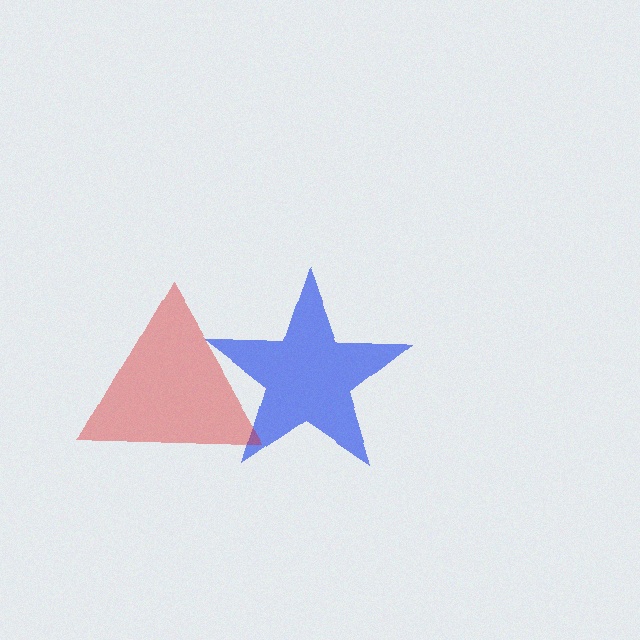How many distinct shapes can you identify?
There are 2 distinct shapes: a blue star, a red triangle.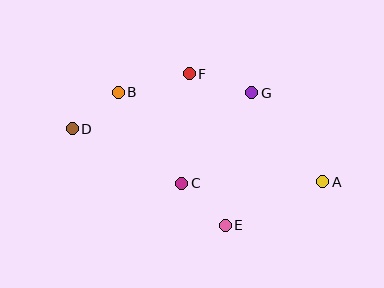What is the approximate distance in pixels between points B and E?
The distance between B and E is approximately 171 pixels.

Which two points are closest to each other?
Points B and D are closest to each other.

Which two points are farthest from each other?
Points A and D are farthest from each other.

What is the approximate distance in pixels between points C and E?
The distance between C and E is approximately 61 pixels.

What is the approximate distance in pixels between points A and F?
The distance between A and F is approximately 172 pixels.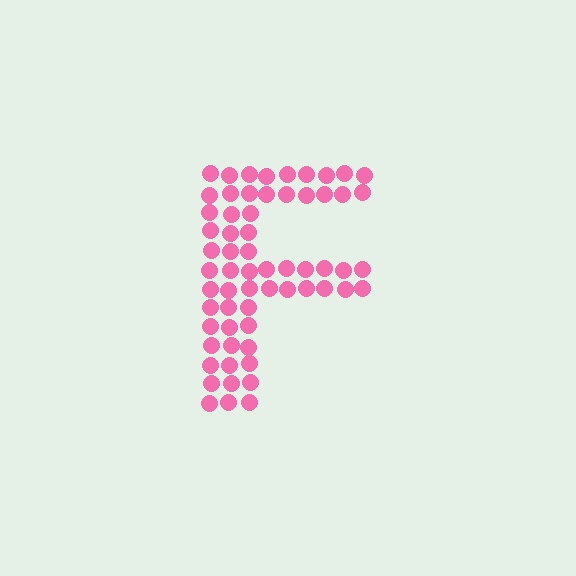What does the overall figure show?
The overall figure shows the letter F.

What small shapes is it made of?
It is made of small circles.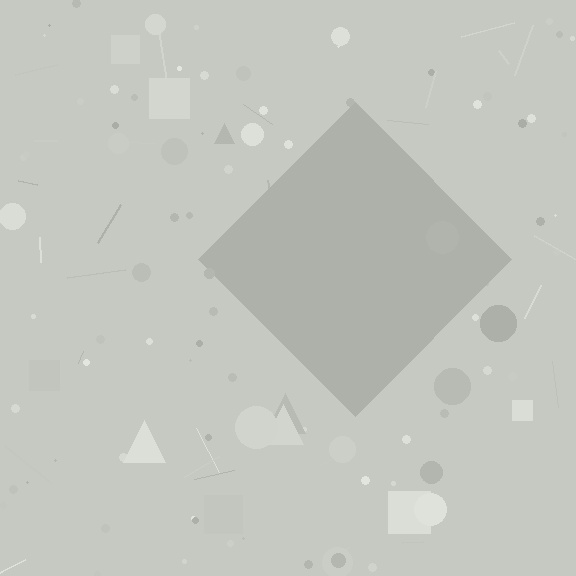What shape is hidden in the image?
A diamond is hidden in the image.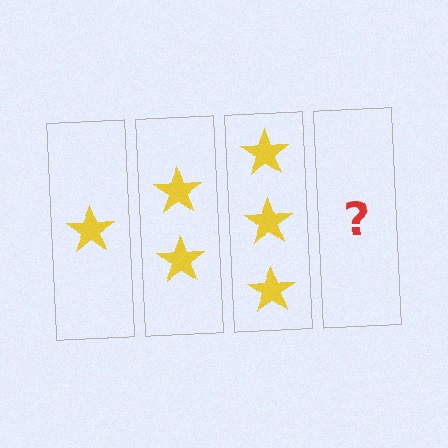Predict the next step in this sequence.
The next step is 4 stars.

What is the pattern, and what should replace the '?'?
The pattern is that each step adds one more star. The '?' should be 4 stars.